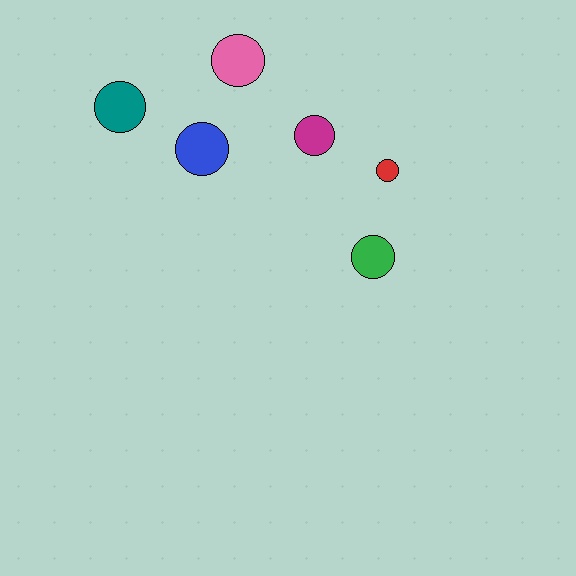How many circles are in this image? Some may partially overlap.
There are 6 circles.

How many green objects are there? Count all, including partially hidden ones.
There is 1 green object.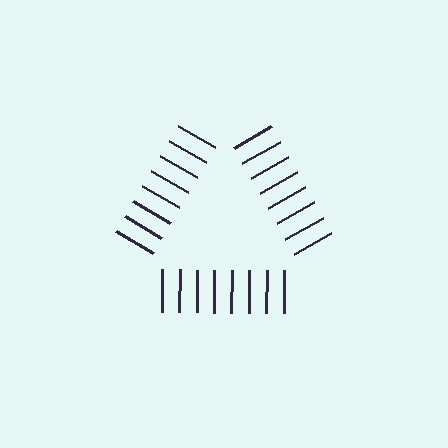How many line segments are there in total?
24 — 8 along each of the 3 edges.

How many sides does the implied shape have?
3 sides — the line-ends trace a triangle.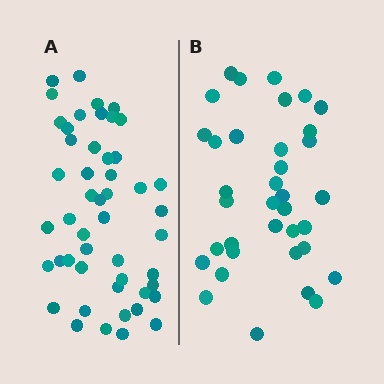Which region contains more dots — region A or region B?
Region A (the left region) has more dots.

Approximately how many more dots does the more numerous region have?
Region A has approximately 15 more dots than region B.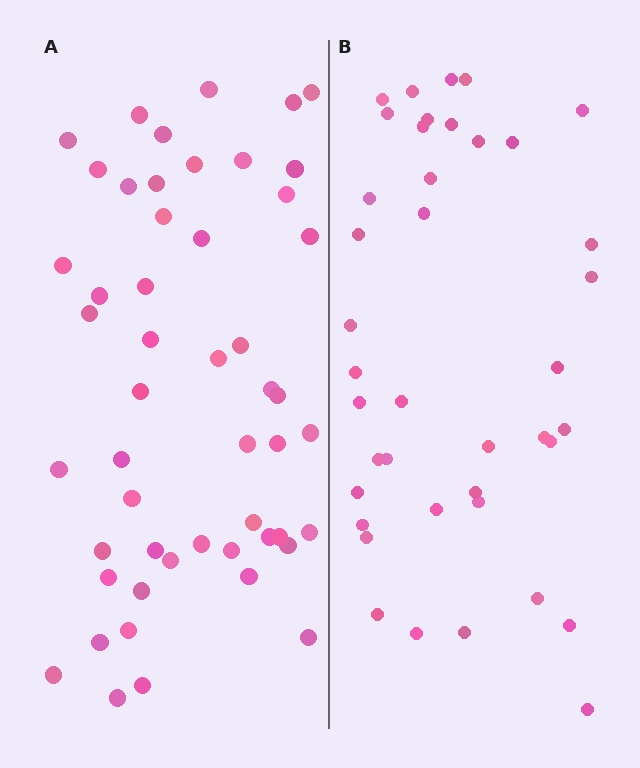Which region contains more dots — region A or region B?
Region A (the left region) has more dots.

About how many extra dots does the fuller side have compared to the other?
Region A has roughly 12 or so more dots than region B.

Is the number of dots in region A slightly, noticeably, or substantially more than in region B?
Region A has noticeably more, but not dramatically so. The ratio is roughly 1.3 to 1.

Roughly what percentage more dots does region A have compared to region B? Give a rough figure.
About 30% more.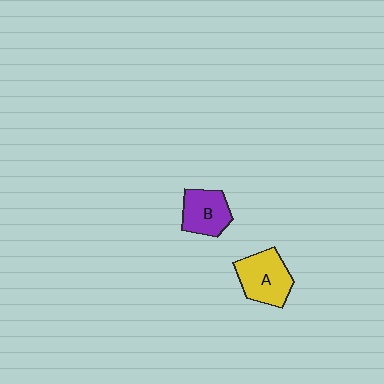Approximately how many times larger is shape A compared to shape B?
Approximately 1.2 times.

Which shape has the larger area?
Shape A (yellow).